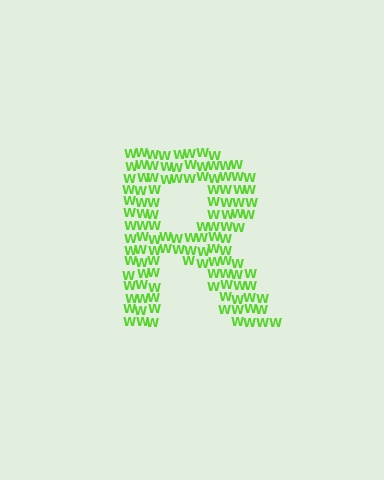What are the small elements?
The small elements are letter W's.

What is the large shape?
The large shape is the letter R.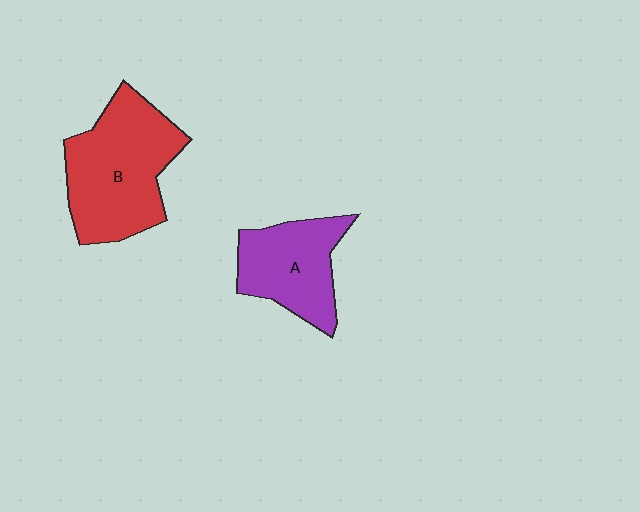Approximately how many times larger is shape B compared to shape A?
Approximately 1.5 times.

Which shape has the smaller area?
Shape A (purple).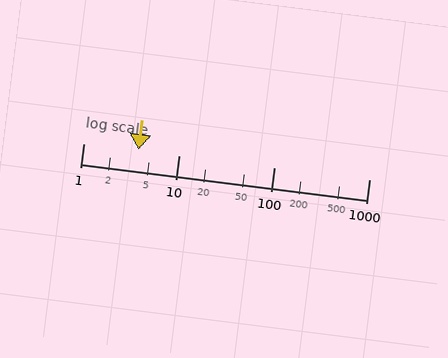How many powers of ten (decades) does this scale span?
The scale spans 3 decades, from 1 to 1000.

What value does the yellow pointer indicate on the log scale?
The pointer indicates approximately 3.8.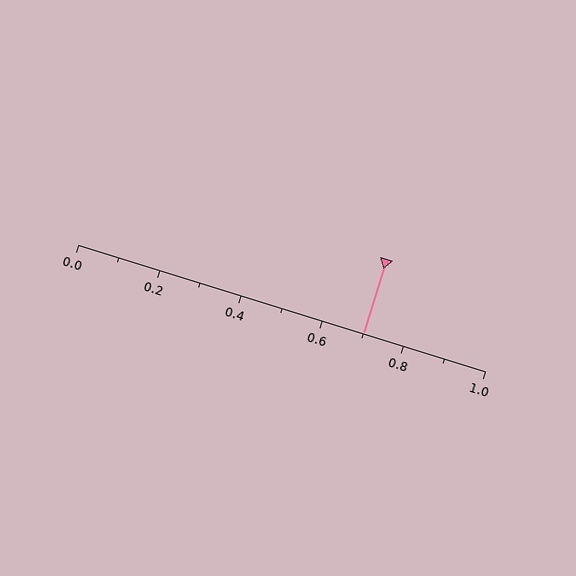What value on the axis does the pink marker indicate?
The marker indicates approximately 0.7.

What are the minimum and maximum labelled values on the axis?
The axis runs from 0.0 to 1.0.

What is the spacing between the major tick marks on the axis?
The major ticks are spaced 0.2 apart.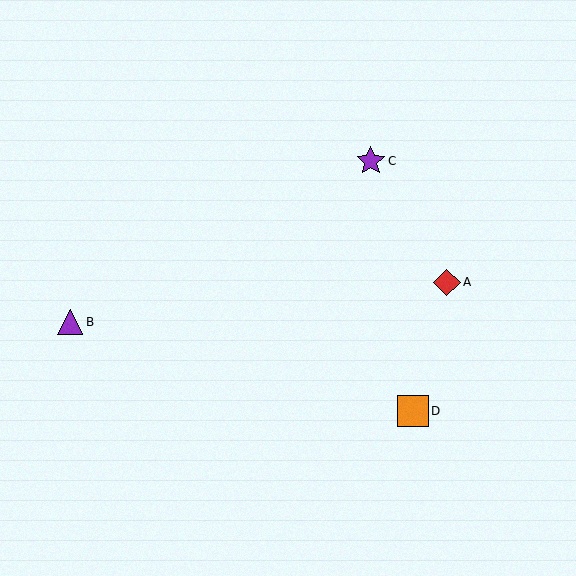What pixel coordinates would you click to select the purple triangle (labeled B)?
Click at (70, 322) to select the purple triangle B.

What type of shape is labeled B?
Shape B is a purple triangle.